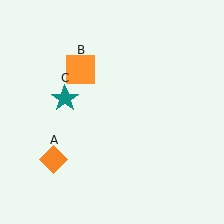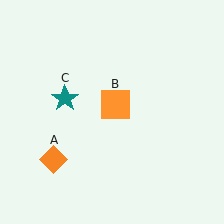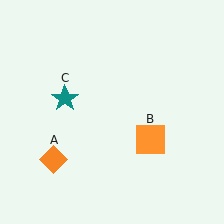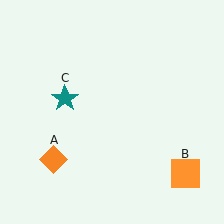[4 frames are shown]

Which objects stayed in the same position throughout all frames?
Orange diamond (object A) and teal star (object C) remained stationary.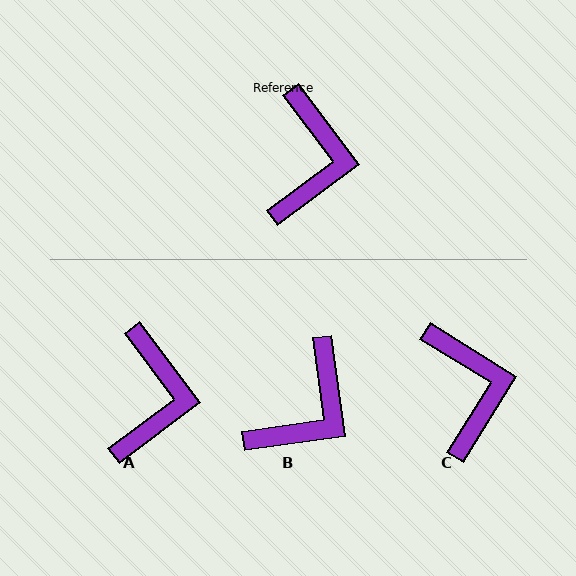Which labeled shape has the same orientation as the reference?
A.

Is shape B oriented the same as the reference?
No, it is off by about 29 degrees.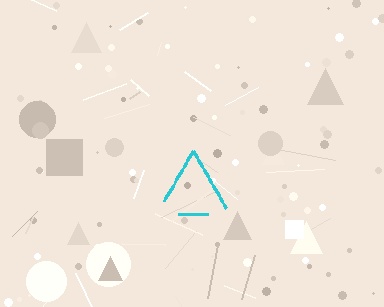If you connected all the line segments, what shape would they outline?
They would outline a triangle.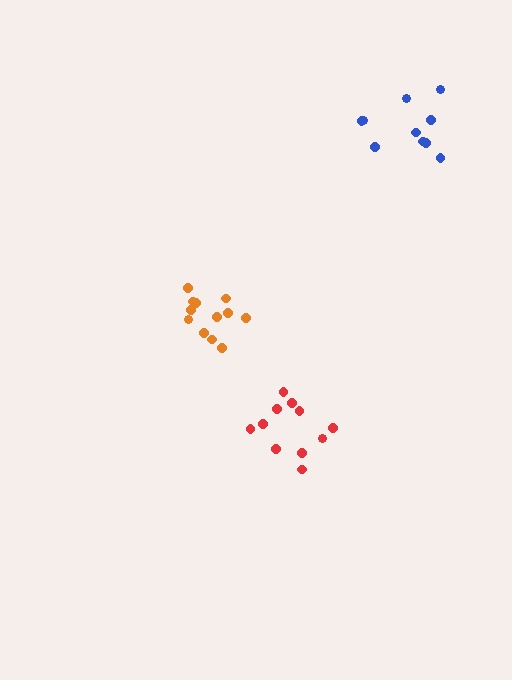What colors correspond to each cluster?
The clusters are colored: red, orange, blue.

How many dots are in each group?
Group 1: 11 dots, Group 2: 12 dots, Group 3: 10 dots (33 total).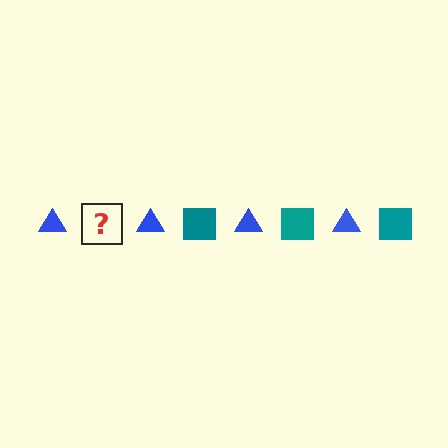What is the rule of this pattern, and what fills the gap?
The rule is that the pattern alternates between blue triangle and teal square. The gap should be filled with a teal square.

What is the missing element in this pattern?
The missing element is a teal square.